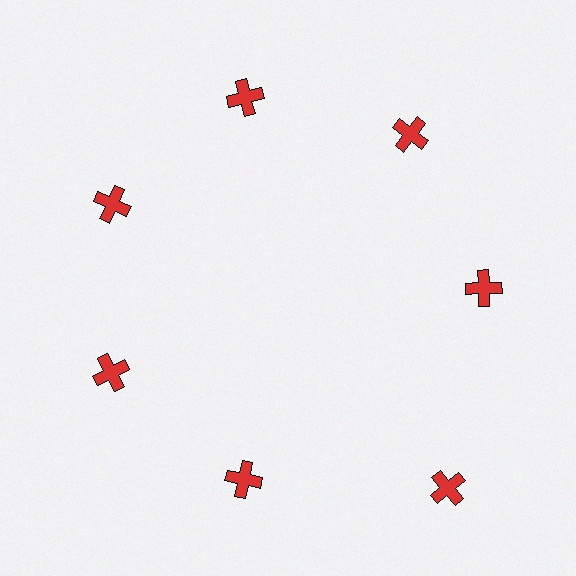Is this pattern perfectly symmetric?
No. The 7 red crosses are arranged in a ring, but one element near the 5 o'clock position is pushed outward from the center, breaking the 7-fold rotational symmetry.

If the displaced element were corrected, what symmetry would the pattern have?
It would have 7-fold rotational symmetry — the pattern would map onto itself every 51 degrees.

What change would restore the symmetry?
The symmetry would be restored by moving it inward, back onto the ring so that all 7 crosses sit at equal angles and equal distance from the center.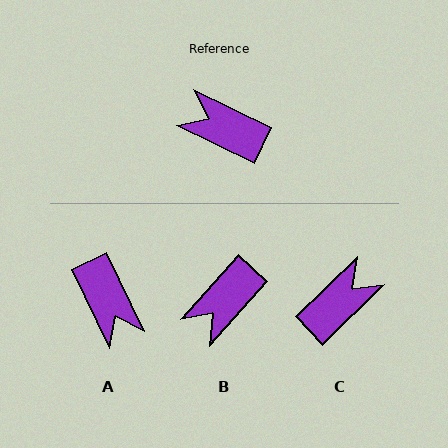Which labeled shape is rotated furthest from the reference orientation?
A, about 141 degrees away.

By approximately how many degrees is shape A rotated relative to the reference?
Approximately 141 degrees counter-clockwise.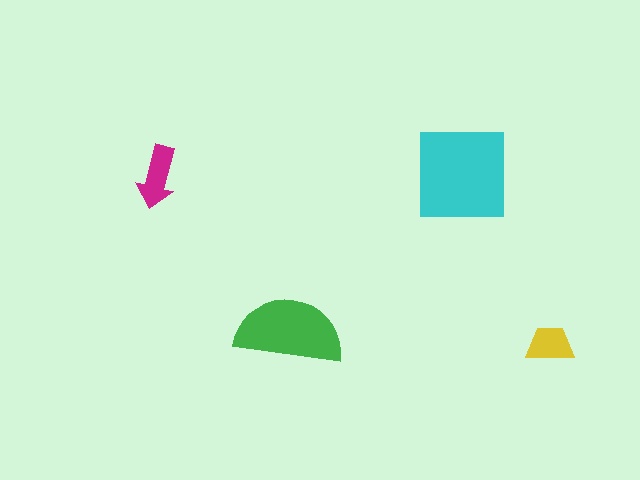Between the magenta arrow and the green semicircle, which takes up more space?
The green semicircle.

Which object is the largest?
The cyan square.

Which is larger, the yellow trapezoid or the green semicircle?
The green semicircle.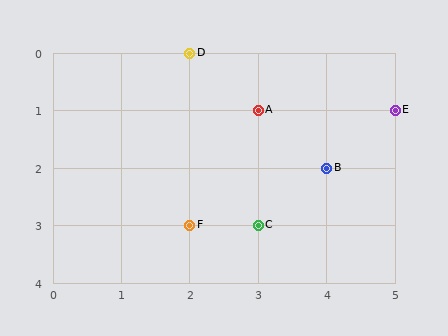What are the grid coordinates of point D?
Point D is at grid coordinates (2, 0).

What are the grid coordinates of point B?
Point B is at grid coordinates (4, 2).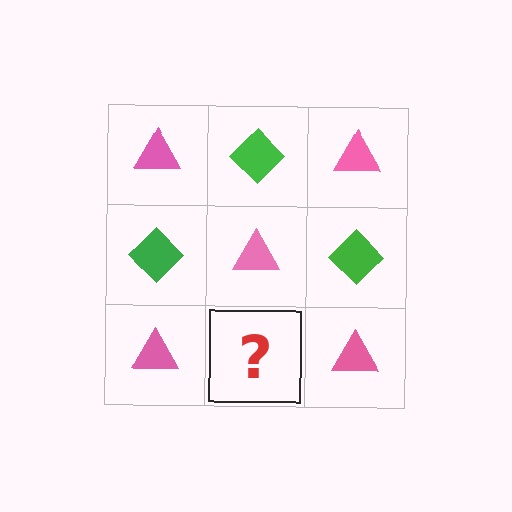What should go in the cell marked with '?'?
The missing cell should contain a green diamond.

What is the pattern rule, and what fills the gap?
The rule is that it alternates pink triangle and green diamond in a checkerboard pattern. The gap should be filled with a green diamond.